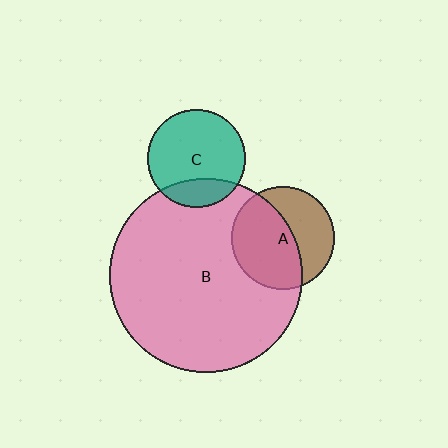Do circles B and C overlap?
Yes.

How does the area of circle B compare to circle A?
Approximately 3.5 times.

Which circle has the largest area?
Circle B (pink).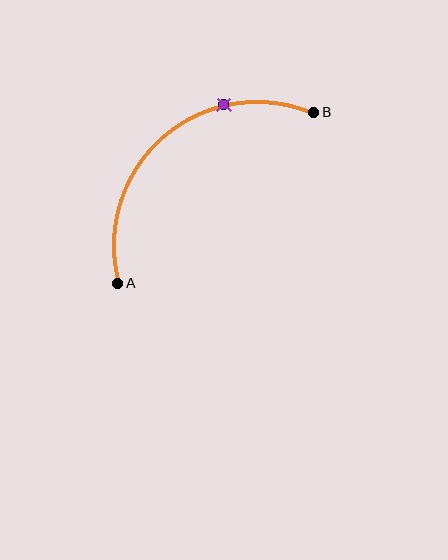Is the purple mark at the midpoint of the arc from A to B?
No. The purple mark lies on the arc but is closer to endpoint B. The arc midpoint would be at the point on the curve equidistant along the arc from both A and B.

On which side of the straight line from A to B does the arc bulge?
The arc bulges above and to the left of the straight line connecting A and B.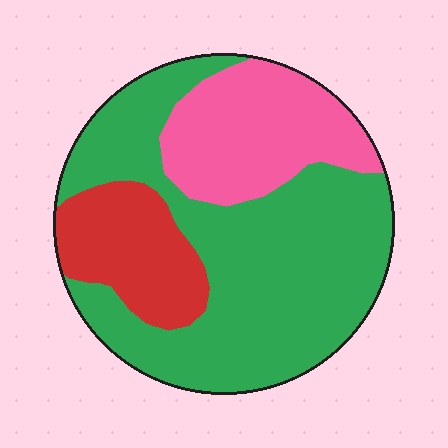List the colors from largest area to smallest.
From largest to smallest: green, pink, red.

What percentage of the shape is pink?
Pink takes up about one quarter (1/4) of the shape.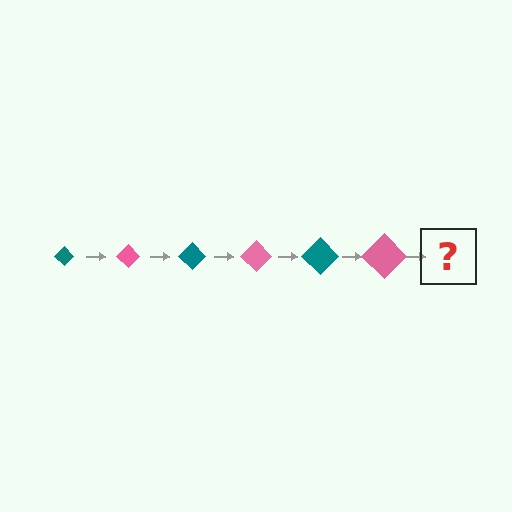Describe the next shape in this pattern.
It should be a teal diamond, larger than the previous one.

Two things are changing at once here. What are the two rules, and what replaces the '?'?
The two rules are that the diamond grows larger each step and the color cycles through teal and pink. The '?' should be a teal diamond, larger than the previous one.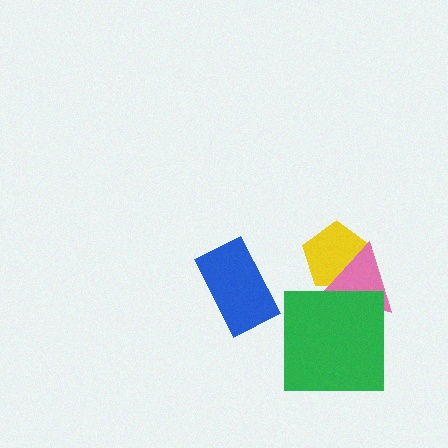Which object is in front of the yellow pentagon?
The pink triangle is in front of the yellow pentagon.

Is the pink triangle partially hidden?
Yes, it is partially covered by another shape.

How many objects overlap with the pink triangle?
2 objects overlap with the pink triangle.